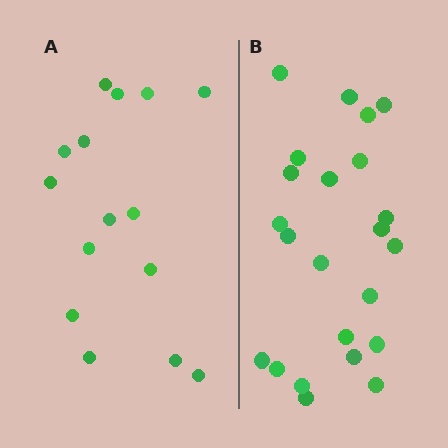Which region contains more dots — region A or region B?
Region B (the right region) has more dots.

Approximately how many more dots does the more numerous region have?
Region B has roughly 8 or so more dots than region A.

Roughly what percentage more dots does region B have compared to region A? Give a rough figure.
About 55% more.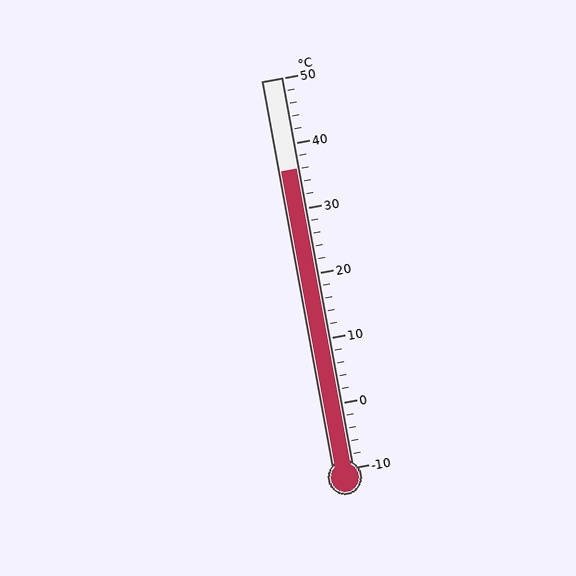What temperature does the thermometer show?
The thermometer shows approximately 36°C.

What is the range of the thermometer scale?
The thermometer scale ranges from -10°C to 50°C.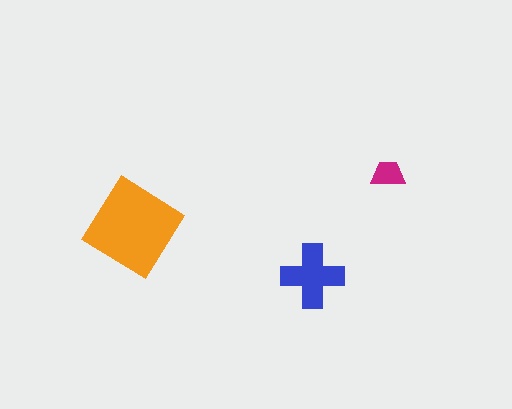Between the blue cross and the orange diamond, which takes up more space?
The orange diamond.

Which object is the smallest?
The magenta trapezoid.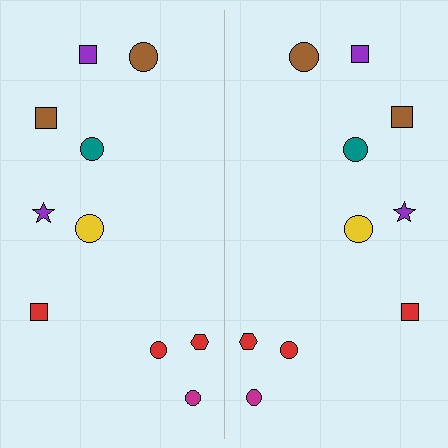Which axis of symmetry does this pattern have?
The pattern has a vertical axis of symmetry running through the center of the image.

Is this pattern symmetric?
Yes, this pattern has bilateral (reflection) symmetry.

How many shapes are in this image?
There are 20 shapes in this image.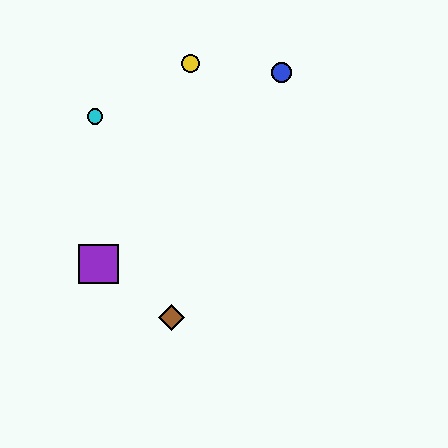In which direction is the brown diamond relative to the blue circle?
The brown diamond is below the blue circle.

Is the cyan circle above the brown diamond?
Yes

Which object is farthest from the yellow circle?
The brown diamond is farthest from the yellow circle.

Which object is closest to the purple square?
The brown diamond is closest to the purple square.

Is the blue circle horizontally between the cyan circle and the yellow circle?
No